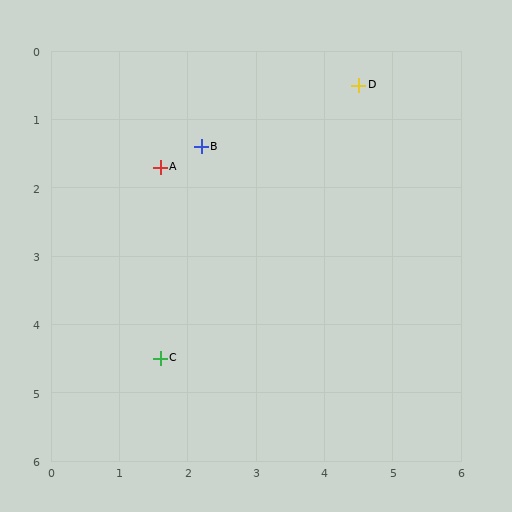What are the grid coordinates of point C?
Point C is at approximately (1.6, 4.5).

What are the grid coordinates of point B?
Point B is at approximately (2.2, 1.4).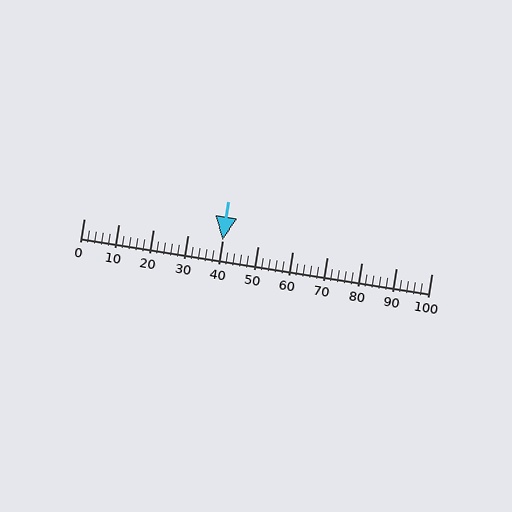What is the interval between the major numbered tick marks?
The major tick marks are spaced 10 units apart.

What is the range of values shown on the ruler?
The ruler shows values from 0 to 100.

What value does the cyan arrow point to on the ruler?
The cyan arrow points to approximately 40.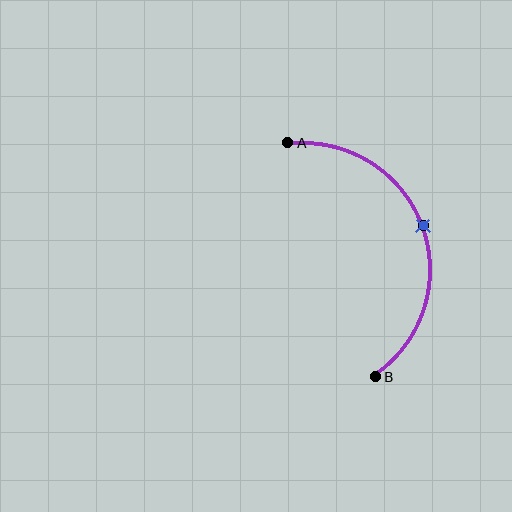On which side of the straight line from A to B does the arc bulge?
The arc bulges to the right of the straight line connecting A and B.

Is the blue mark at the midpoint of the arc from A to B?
Yes. The blue mark lies on the arc at equal arc-length from both A and B — it is the arc midpoint.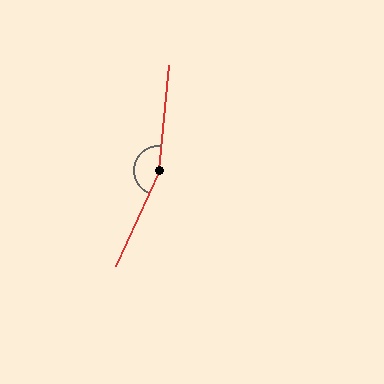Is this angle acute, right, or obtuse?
It is obtuse.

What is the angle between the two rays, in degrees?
Approximately 161 degrees.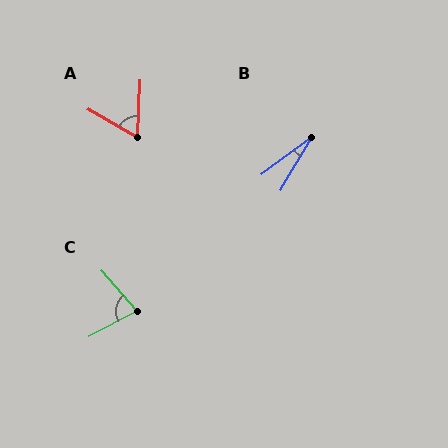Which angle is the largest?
C, at approximately 76 degrees.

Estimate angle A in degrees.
Approximately 63 degrees.